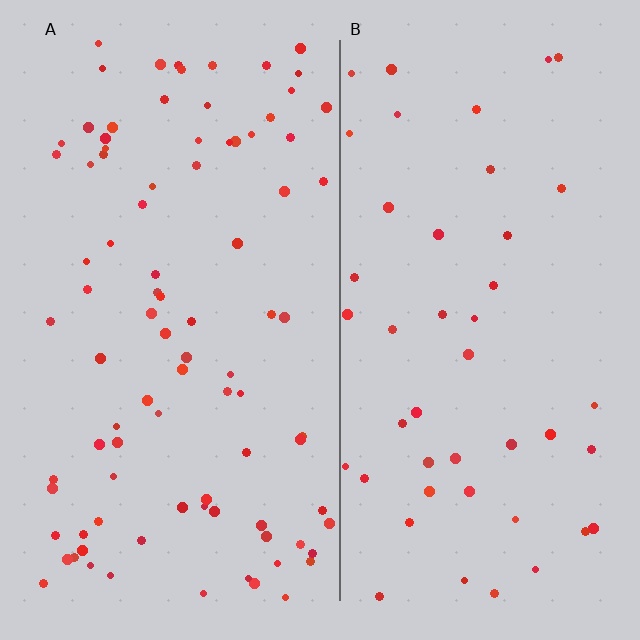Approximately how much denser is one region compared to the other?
Approximately 2.0× — region A over region B.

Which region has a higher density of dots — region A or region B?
A (the left).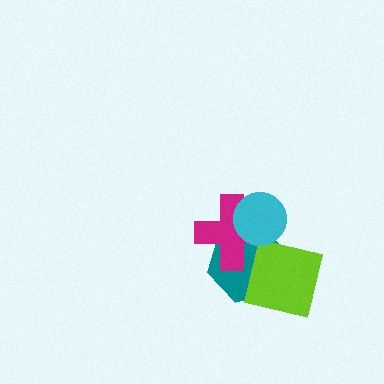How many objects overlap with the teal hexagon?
3 objects overlap with the teal hexagon.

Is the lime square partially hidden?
Yes, it is partially covered by another shape.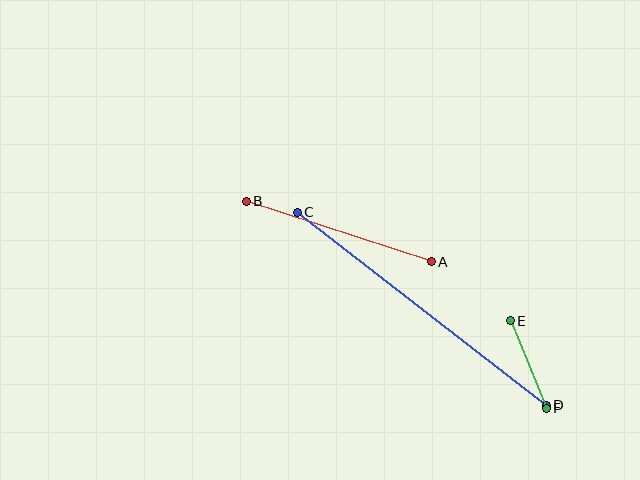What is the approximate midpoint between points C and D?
The midpoint is at approximately (422, 309) pixels.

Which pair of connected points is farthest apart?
Points C and D are farthest apart.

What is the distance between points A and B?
The distance is approximately 195 pixels.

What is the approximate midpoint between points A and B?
The midpoint is at approximately (339, 232) pixels.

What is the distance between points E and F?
The distance is approximately 95 pixels.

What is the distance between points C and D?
The distance is approximately 315 pixels.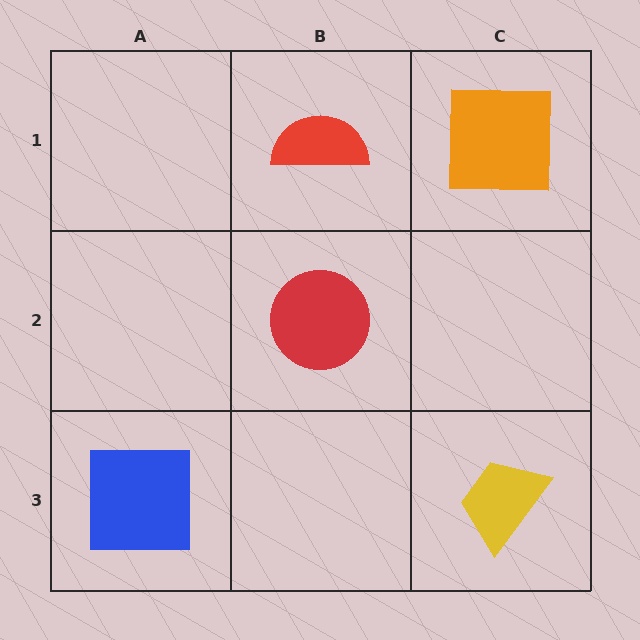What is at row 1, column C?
An orange square.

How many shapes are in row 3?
2 shapes.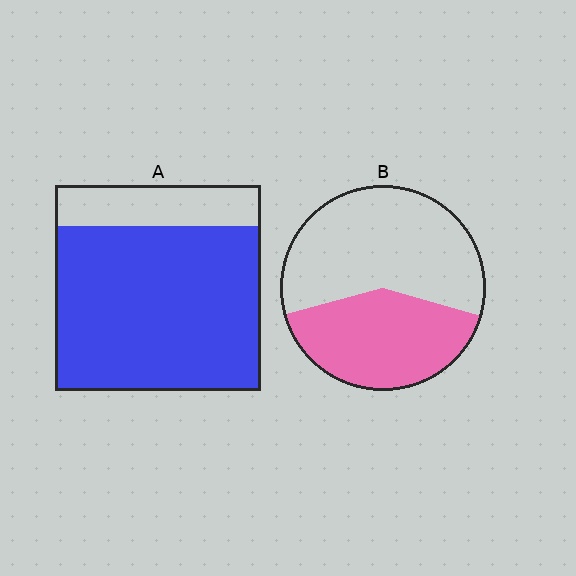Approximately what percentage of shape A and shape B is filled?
A is approximately 80% and B is approximately 40%.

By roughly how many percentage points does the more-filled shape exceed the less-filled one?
By roughly 40 percentage points (A over B).